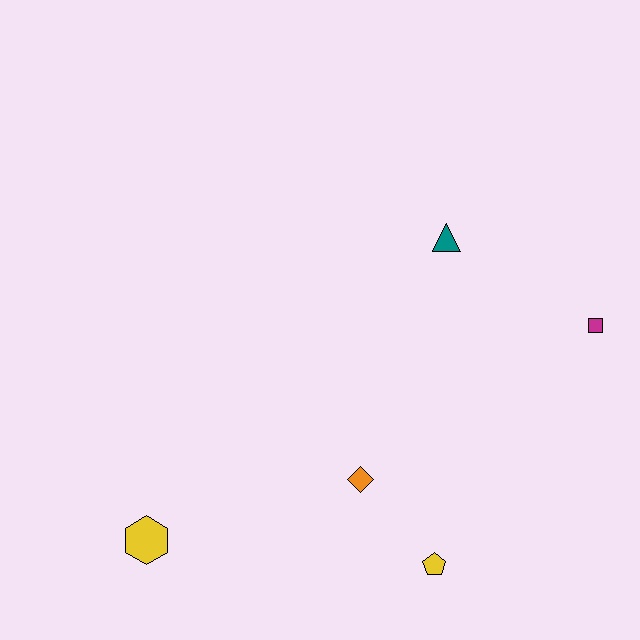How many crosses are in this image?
There are no crosses.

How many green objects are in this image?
There are no green objects.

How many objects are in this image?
There are 5 objects.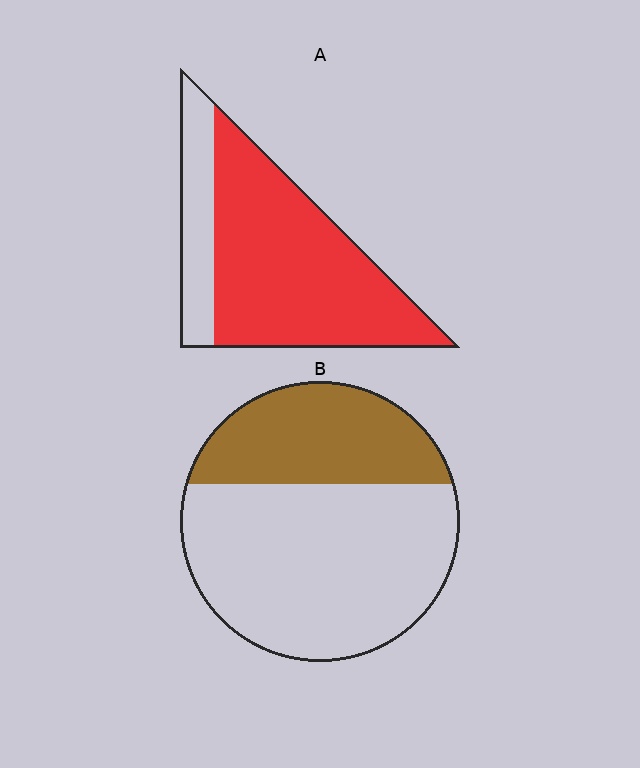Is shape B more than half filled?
No.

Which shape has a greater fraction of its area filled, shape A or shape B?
Shape A.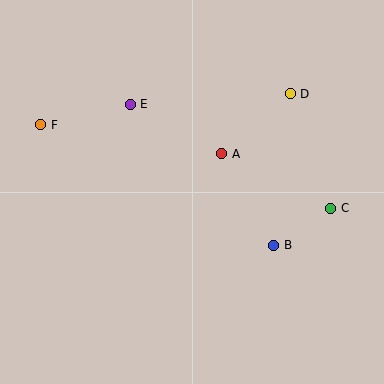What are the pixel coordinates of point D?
Point D is at (290, 94).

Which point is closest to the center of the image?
Point A at (222, 154) is closest to the center.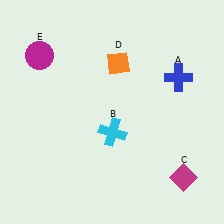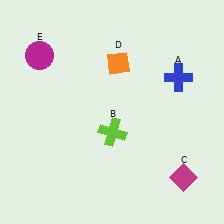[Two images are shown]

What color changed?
The cross (B) changed from cyan in Image 1 to lime in Image 2.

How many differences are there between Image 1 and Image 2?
There is 1 difference between the two images.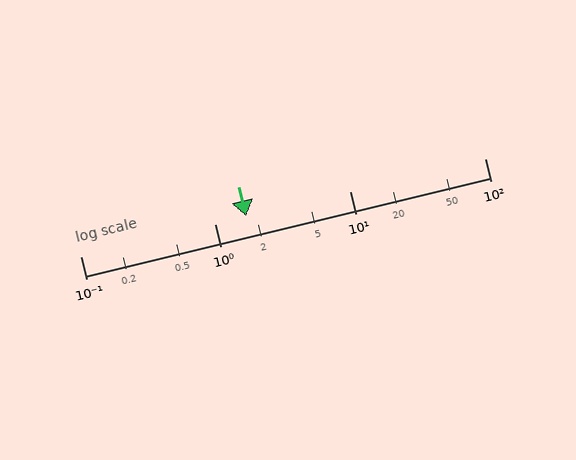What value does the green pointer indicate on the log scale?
The pointer indicates approximately 1.7.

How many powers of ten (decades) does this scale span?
The scale spans 3 decades, from 0.1 to 100.